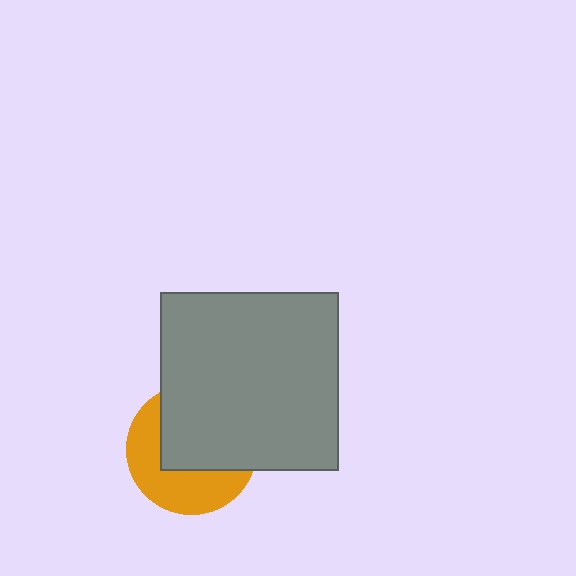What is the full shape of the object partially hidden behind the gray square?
The partially hidden object is an orange circle.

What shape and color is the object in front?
The object in front is a gray square.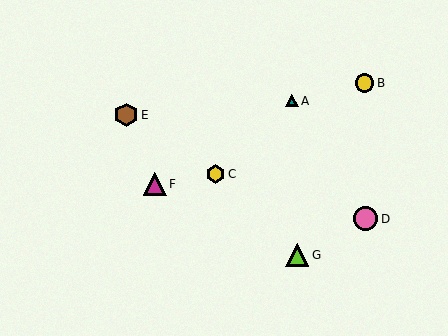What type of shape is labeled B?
Shape B is a yellow circle.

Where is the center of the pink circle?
The center of the pink circle is at (366, 219).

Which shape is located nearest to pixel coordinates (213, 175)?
The yellow hexagon (labeled C) at (215, 174) is nearest to that location.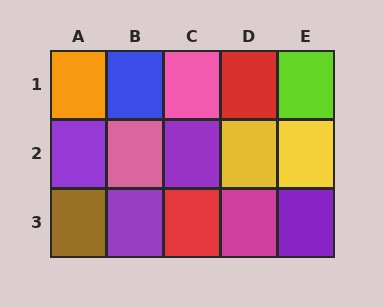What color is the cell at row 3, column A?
Brown.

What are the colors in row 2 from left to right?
Purple, pink, purple, yellow, yellow.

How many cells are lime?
1 cell is lime.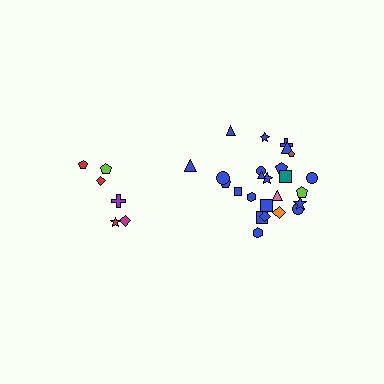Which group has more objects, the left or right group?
The right group.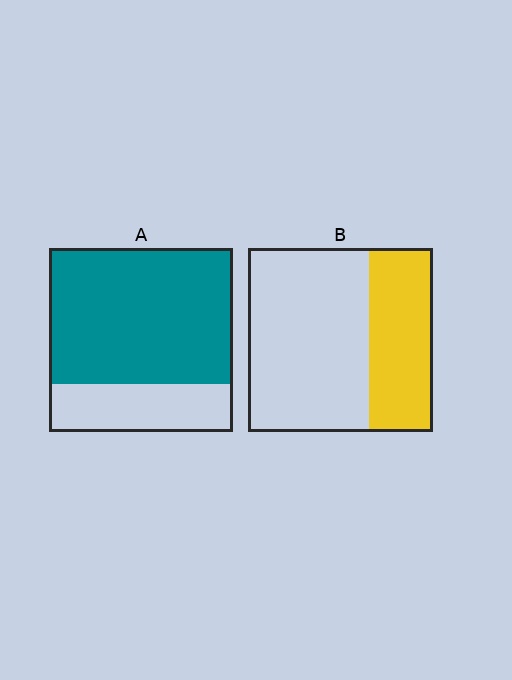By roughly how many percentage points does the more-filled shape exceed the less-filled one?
By roughly 40 percentage points (A over B).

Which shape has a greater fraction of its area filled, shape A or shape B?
Shape A.